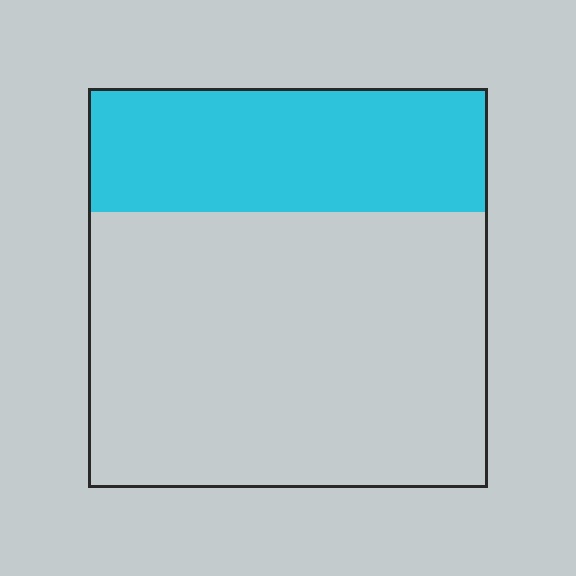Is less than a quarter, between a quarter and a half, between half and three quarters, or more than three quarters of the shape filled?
Between a quarter and a half.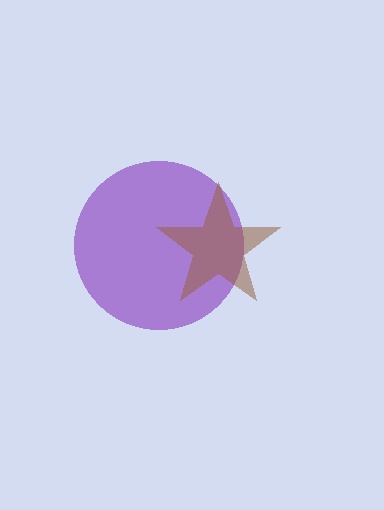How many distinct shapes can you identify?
There are 2 distinct shapes: a purple circle, a brown star.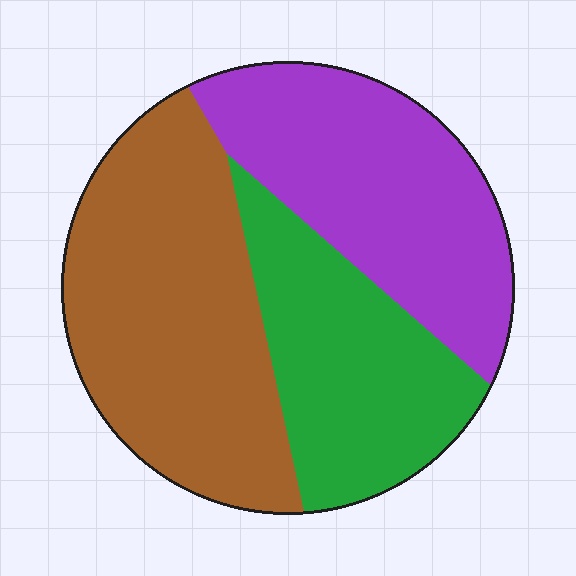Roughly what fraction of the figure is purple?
Purple covers 33% of the figure.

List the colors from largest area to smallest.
From largest to smallest: brown, purple, green.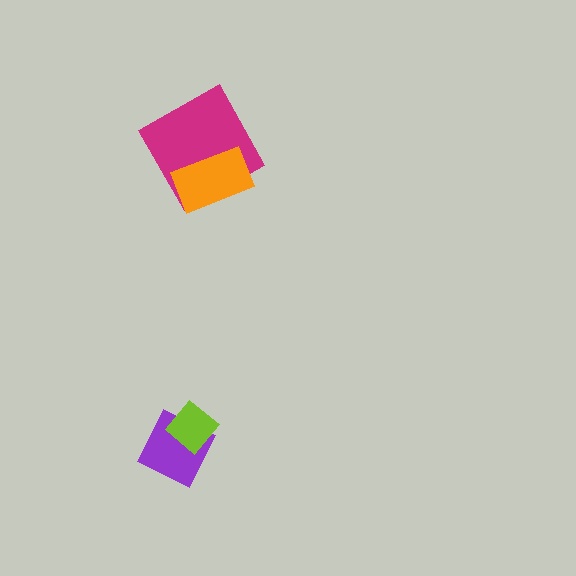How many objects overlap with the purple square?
1 object overlaps with the purple square.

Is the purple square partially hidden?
Yes, it is partially covered by another shape.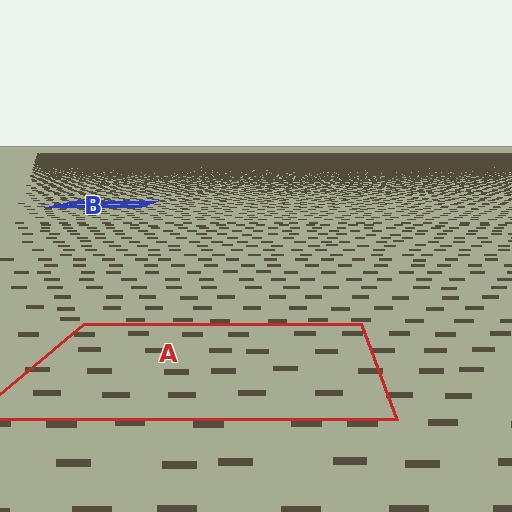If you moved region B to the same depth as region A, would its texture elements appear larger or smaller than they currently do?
They would appear larger. At a closer depth, the same texture elements are projected at a bigger on-screen size.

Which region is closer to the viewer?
Region A is closer. The texture elements there are larger and more spread out.